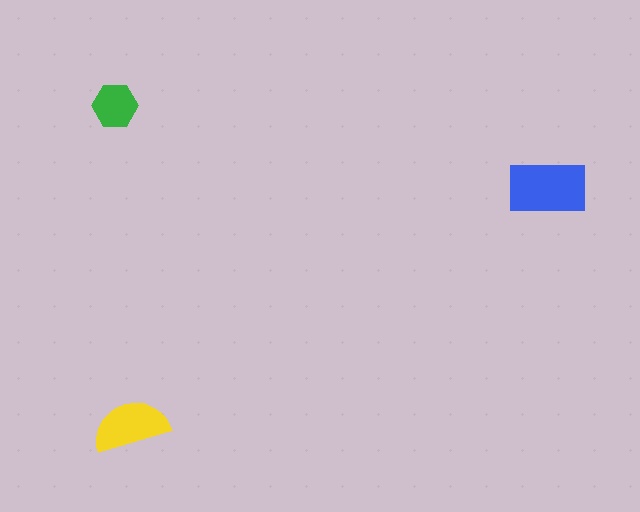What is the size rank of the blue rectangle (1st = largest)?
1st.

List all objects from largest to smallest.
The blue rectangle, the yellow semicircle, the green hexagon.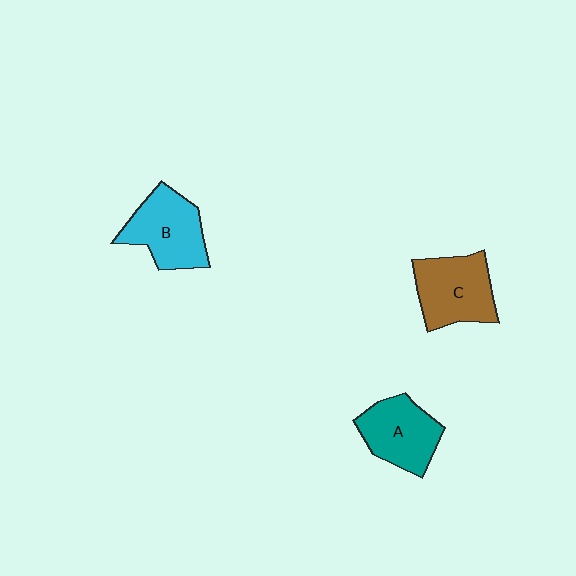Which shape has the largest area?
Shape C (brown).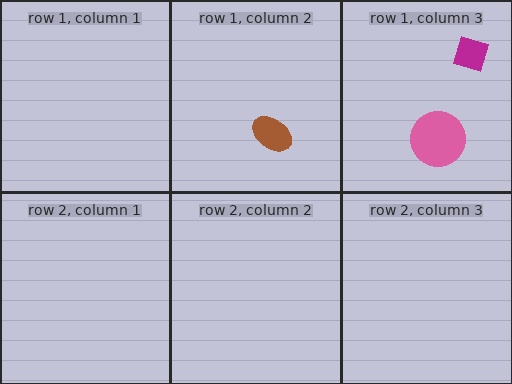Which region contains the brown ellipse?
The row 1, column 2 region.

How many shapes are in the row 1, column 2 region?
1.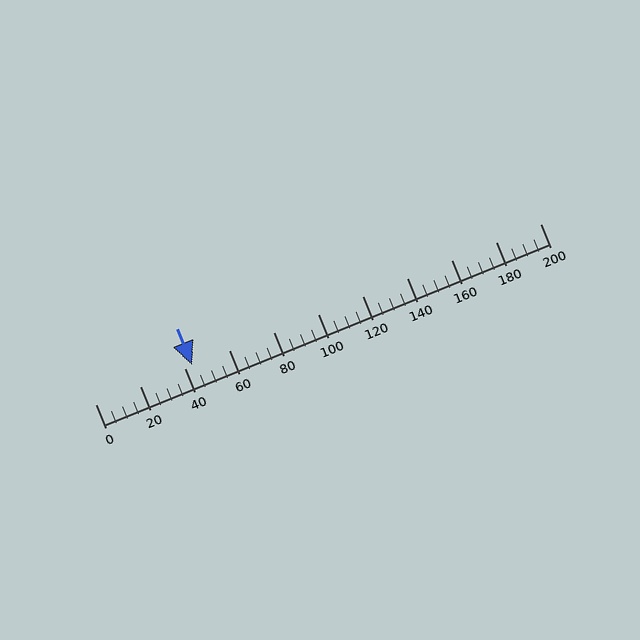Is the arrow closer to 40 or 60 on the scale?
The arrow is closer to 40.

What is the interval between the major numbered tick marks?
The major tick marks are spaced 20 units apart.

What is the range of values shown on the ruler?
The ruler shows values from 0 to 200.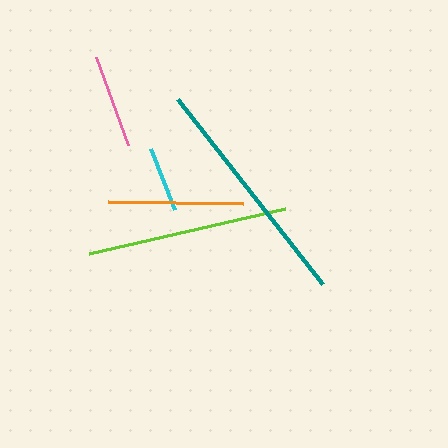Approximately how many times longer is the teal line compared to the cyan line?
The teal line is approximately 3.6 times the length of the cyan line.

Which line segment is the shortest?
The cyan line is the shortest at approximately 66 pixels.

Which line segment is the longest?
The teal line is the longest at approximately 235 pixels.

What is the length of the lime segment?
The lime segment is approximately 201 pixels long.